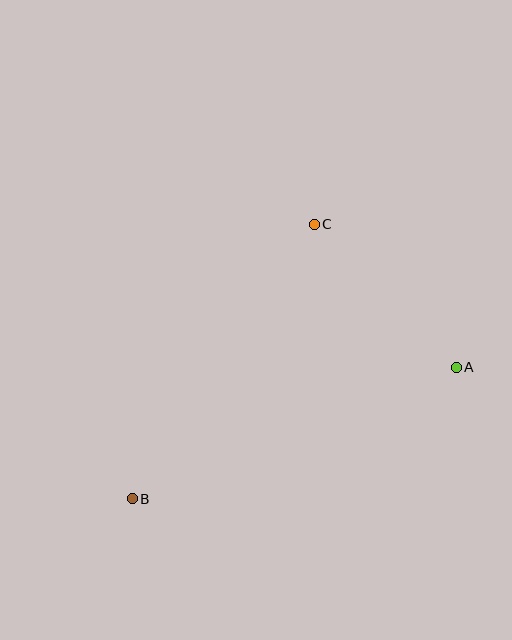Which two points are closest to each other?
Points A and C are closest to each other.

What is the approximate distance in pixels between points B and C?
The distance between B and C is approximately 330 pixels.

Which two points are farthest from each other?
Points A and B are farthest from each other.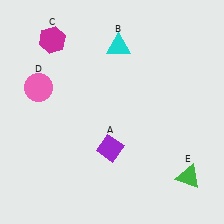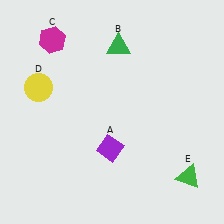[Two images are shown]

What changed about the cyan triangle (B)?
In Image 1, B is cyan. In Image 2, it changed to green.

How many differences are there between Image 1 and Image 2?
There are 2 differences between the two images.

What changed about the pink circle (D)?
In Image 1, D is pink. In Image 2, it changed to yellow.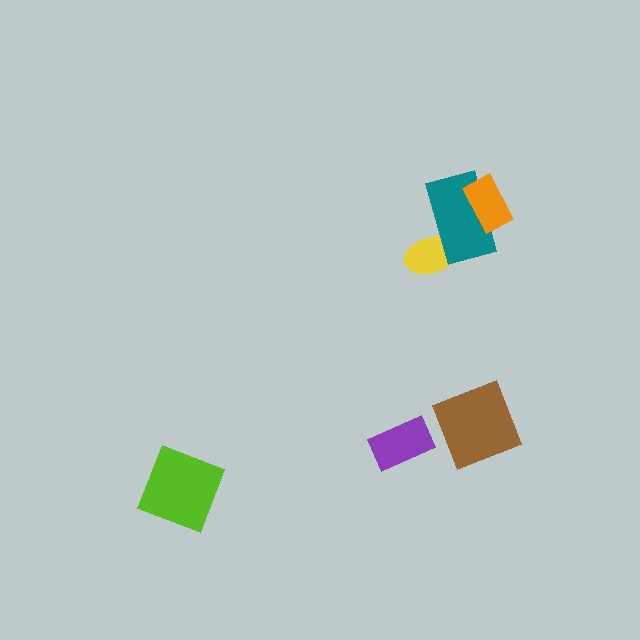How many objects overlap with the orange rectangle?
1 object overlaps with the orange rectangle.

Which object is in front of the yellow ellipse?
The teal rectangle is in front of the yellow ellipse.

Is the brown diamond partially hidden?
No, no other shape covers it.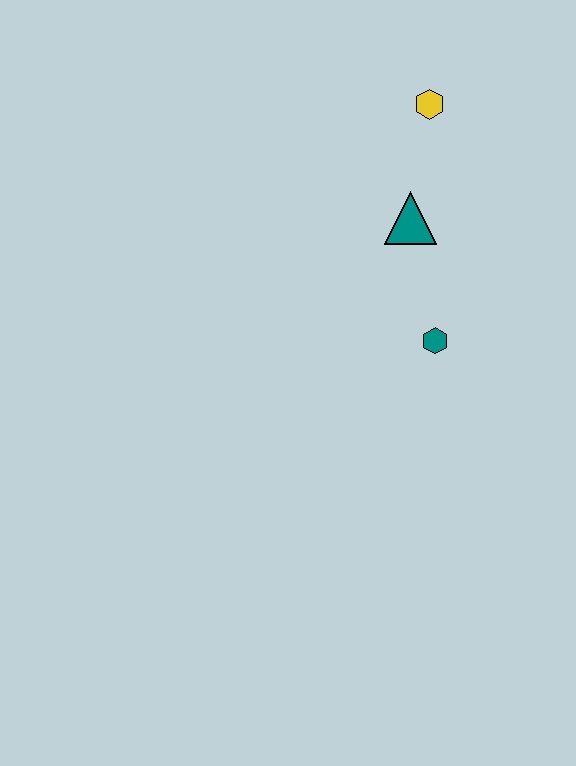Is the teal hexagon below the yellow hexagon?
Yes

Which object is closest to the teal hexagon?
The teal triangle is closest to the teal hexagon.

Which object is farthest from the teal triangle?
The teal hexagon is farthest from the teal triangle.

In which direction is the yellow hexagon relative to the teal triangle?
The yellow hexagon is above the teal triangle.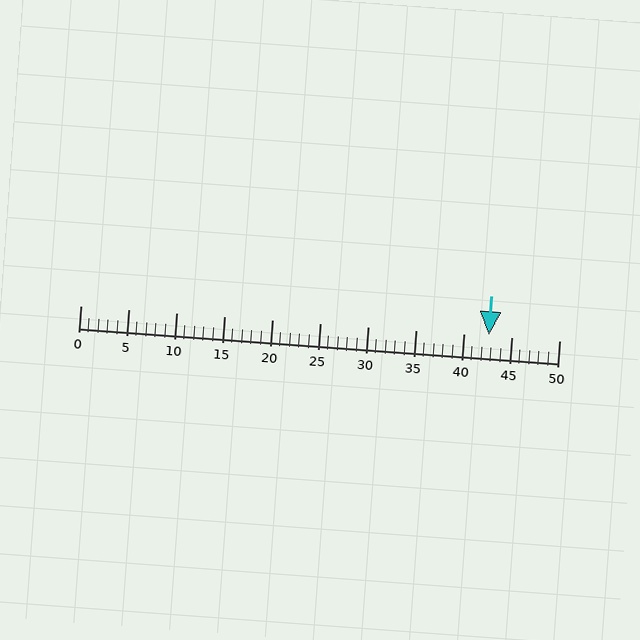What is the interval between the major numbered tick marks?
The major tick marks are spaced 5 units apart.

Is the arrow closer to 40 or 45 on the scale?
The arrow is closer to 45.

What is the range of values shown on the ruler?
The ruler shows values from 0 to 50.